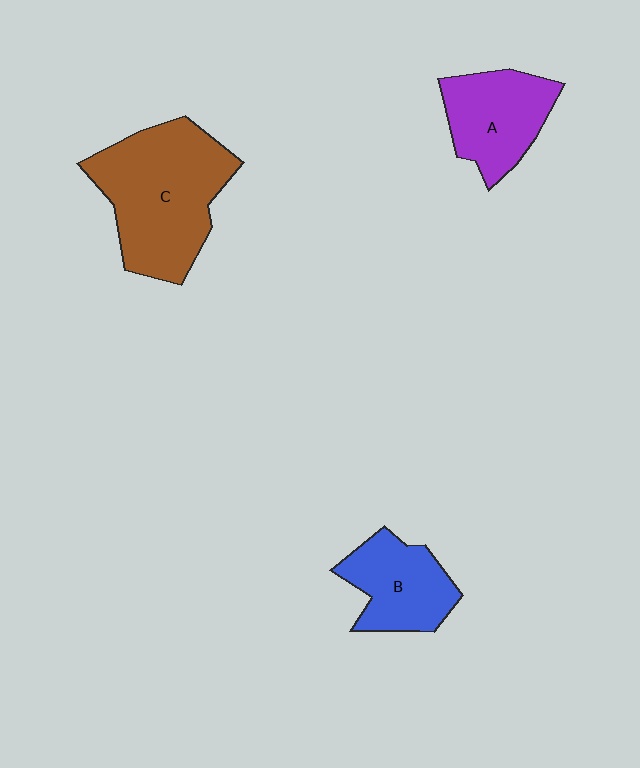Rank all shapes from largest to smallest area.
From largest to smallest: C (brown), A (purple), B (blue).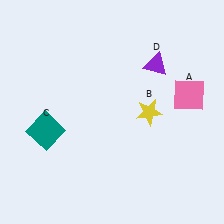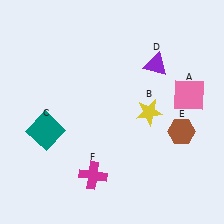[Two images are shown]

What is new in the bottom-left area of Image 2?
A magenta cross (F) was added in the bottom-left area of Image 2.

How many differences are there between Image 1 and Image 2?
There are 2 differences between the two images.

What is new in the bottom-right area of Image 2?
A brown hexagon (E) was added in the bottom-right area of Image 2.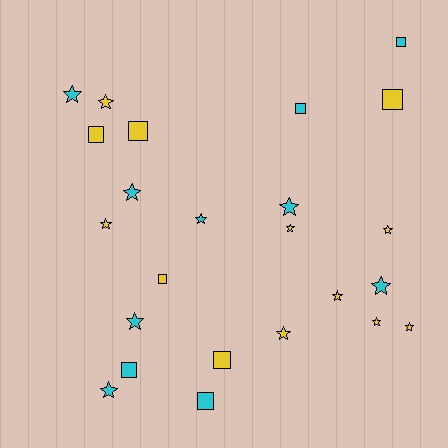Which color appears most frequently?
Yellow, with 13 objects.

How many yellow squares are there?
There are 5 yellow squares.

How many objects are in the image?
There are 24 objects.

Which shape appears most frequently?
Star, with 15 objects.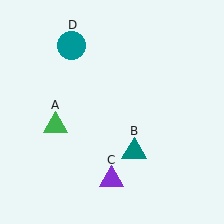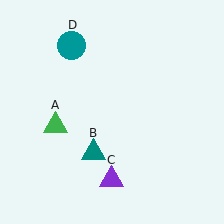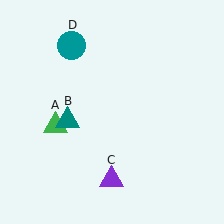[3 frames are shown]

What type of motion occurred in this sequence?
The teal triangle (object B) rotated clockwise around the center of the scene.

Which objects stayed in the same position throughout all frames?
Green triangle (object A) and purple triangle (object C) and teal circle (object D) remained stationary.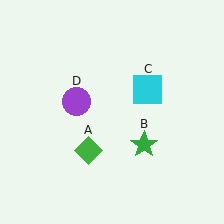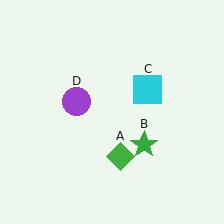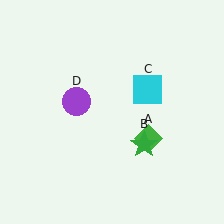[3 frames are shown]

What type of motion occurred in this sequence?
The green diamond (object A) rotated counterclockwise around the center of the scene.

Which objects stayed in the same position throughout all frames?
Green star (object B) and cyan square (object C) and purple circle (object D) remained stationary.